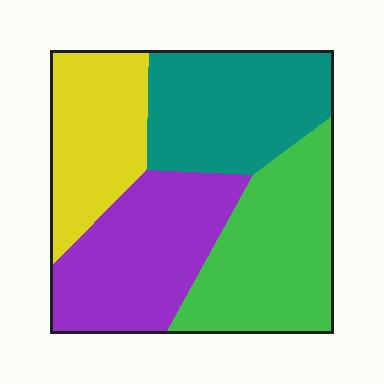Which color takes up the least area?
Yellow, at roughly 20%.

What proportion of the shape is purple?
Purple takes up about one quarter (1/4) of the shape.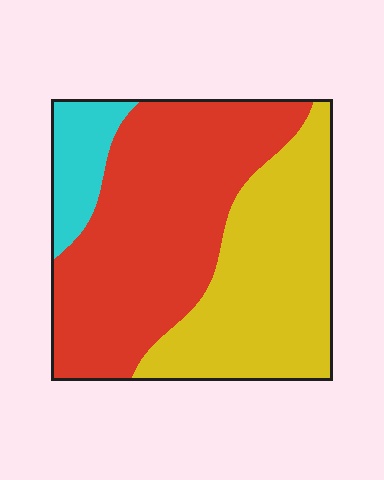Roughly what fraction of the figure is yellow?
Yellow covers about 40% of the figure.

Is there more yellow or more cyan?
Yellow.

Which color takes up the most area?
Red, at roughly 50%.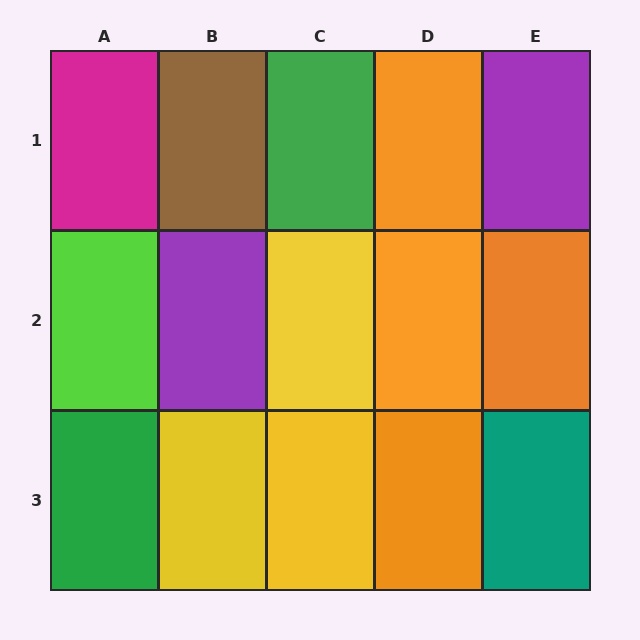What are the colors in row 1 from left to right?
Magenta, brown, green, orange, purple.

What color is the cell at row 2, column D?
Orange.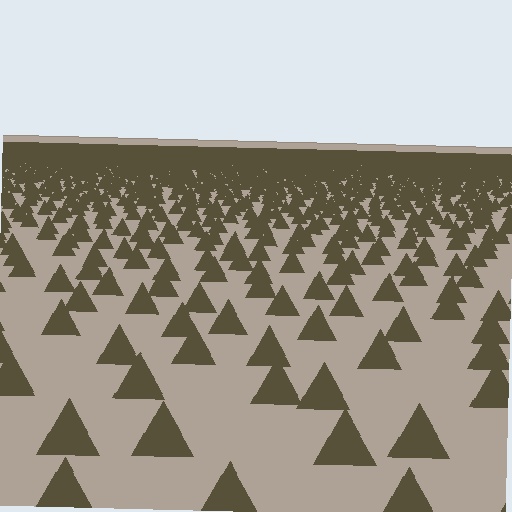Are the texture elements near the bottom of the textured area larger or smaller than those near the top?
Larger. Near the bottom, elements are closer to the viewer and appear at a bigger on-screen size.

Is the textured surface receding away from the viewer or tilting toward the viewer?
The surface is receding away from the viewer. Texture elements get smaller and denser toward the top.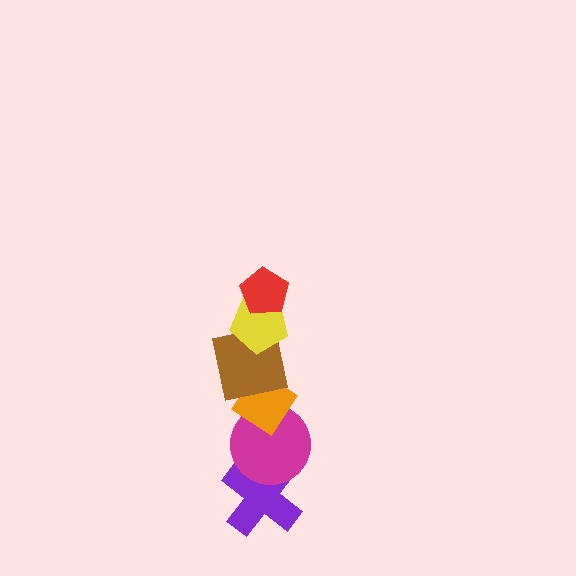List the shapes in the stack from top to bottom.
From top to bottom: the red pentagon, the yellow pentagon, the brown square, the orange diamond, the magenta circle, the purple cross.